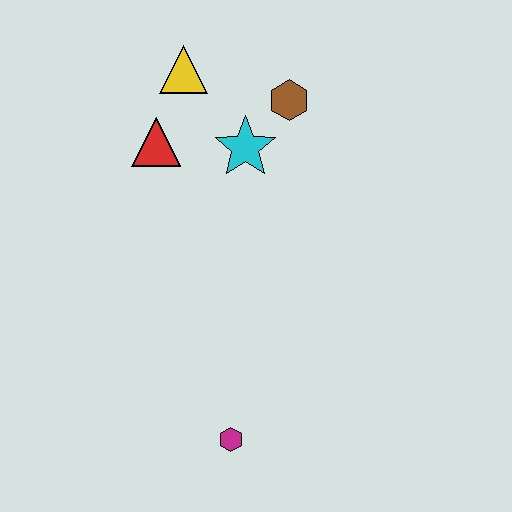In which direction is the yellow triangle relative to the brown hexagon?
The yellow triangle is to the left of the brown hexagon.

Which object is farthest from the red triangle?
The magenta hexagon is farthest from the red triangle.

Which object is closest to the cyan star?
The brown hexagon is closest to the cyan star.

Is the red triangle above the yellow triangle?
No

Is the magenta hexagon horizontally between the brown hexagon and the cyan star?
No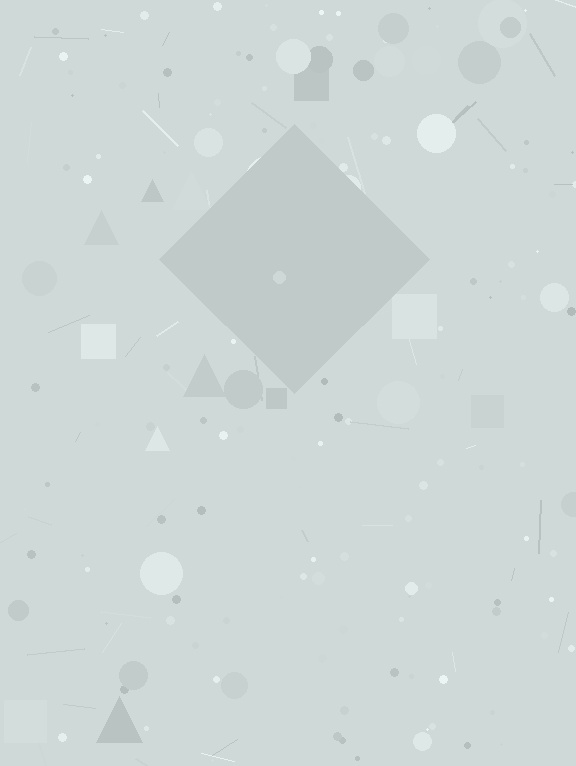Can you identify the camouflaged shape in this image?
The camouflaged shape is a diamond.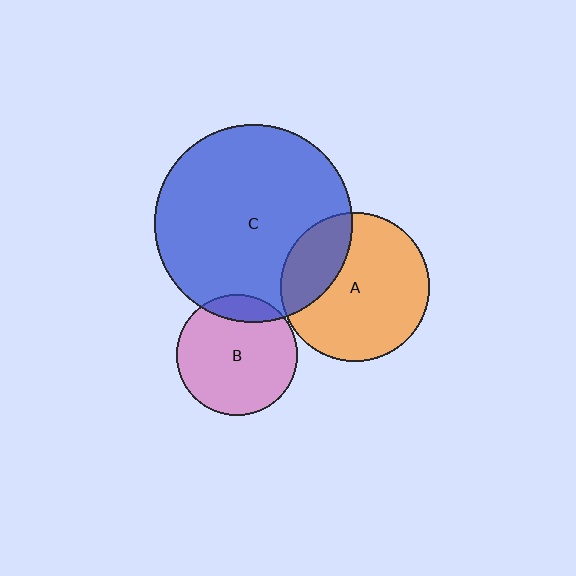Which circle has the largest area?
Circle C (blue).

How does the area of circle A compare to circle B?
Approximately 1.5 times.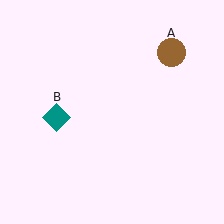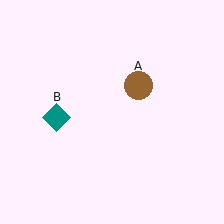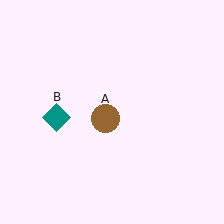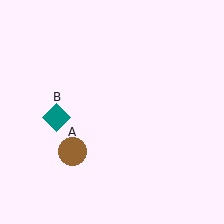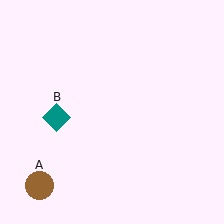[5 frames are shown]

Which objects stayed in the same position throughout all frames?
Teal diamond (object B) remained stationary.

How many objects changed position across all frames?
1 object changed position: brown circle (object A).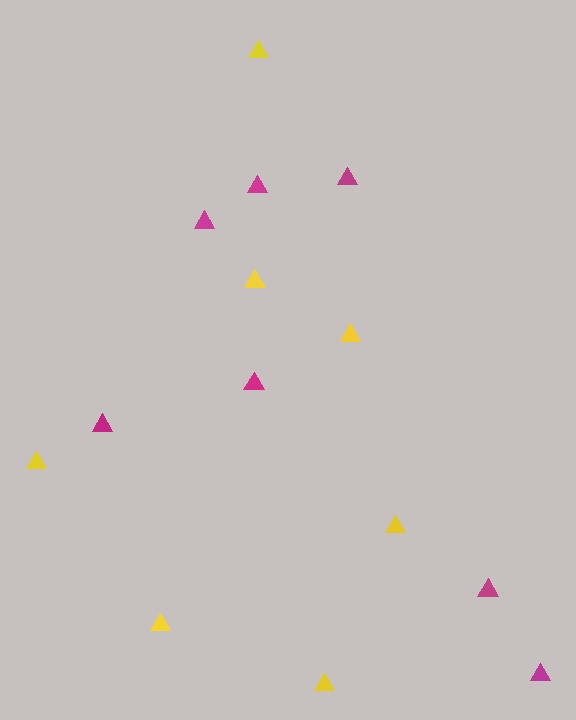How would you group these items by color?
There are 2 groups: one group of magenta triangles (7) and one group of yellow triangles (7).